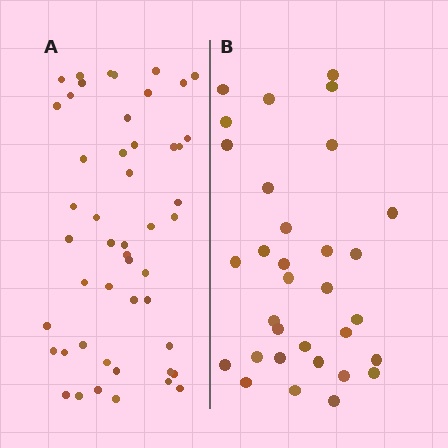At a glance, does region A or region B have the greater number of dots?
Region A (the left region) has more dots.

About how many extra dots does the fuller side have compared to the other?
Region A has approximately 15 more dots than region B.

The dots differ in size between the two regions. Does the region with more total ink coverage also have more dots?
No. Region B has more total ink coverage because its dots are larger, but region A actually contains more individual dots. Total area can be misleading — the number of items is what matters here.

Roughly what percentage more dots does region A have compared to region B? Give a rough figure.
About 55% more.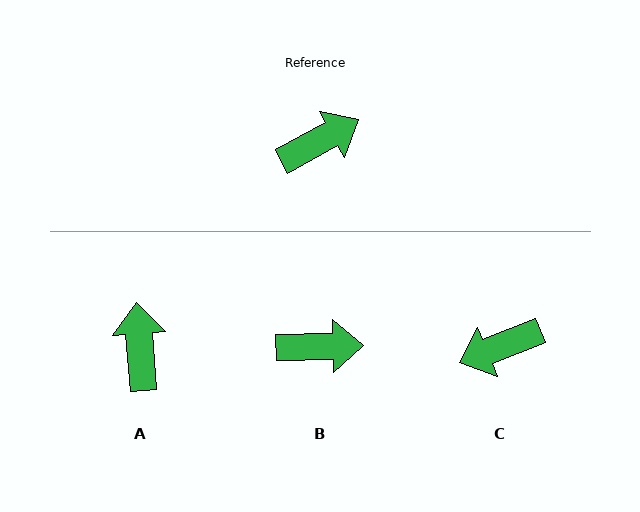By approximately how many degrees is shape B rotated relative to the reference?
Approximately 27 degrees clockwise.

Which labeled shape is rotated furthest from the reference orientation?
C, about 173 degrees away.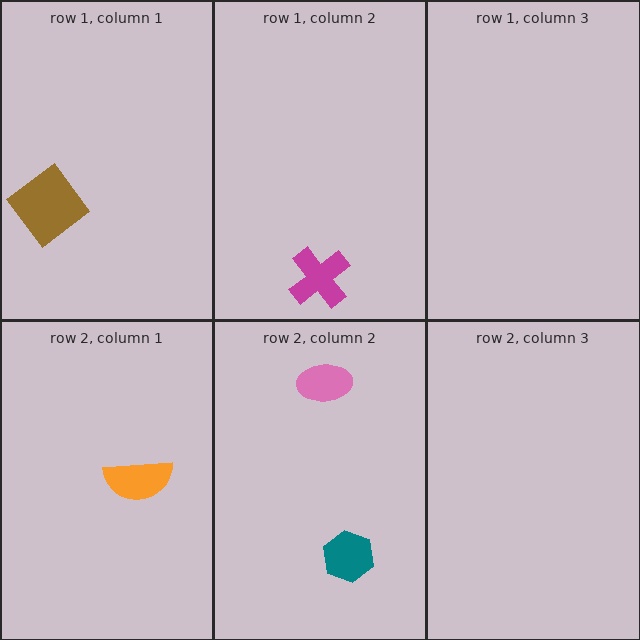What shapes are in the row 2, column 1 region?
The orange semicircle.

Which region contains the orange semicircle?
The row 2, column 1 region.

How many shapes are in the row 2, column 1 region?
1.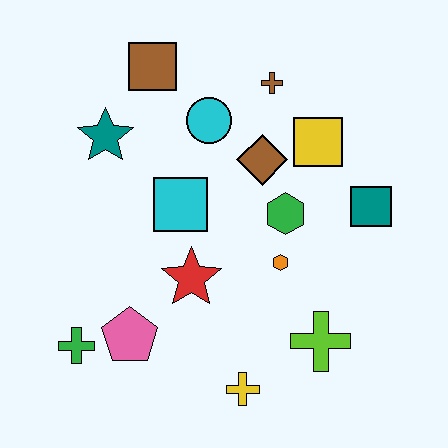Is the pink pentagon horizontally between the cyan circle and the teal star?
Yes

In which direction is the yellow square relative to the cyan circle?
The yellow square is to the right of the cyan circle.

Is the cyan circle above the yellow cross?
Yes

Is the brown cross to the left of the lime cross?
Yes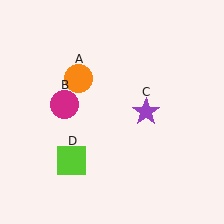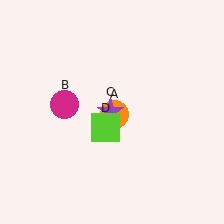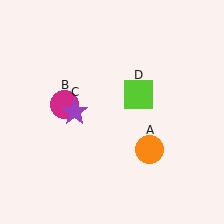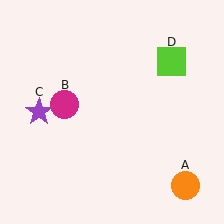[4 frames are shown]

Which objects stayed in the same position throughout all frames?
Magenta circle (object B) remained stationary.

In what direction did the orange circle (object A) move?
The orange circle (object A) moved down and to the right.